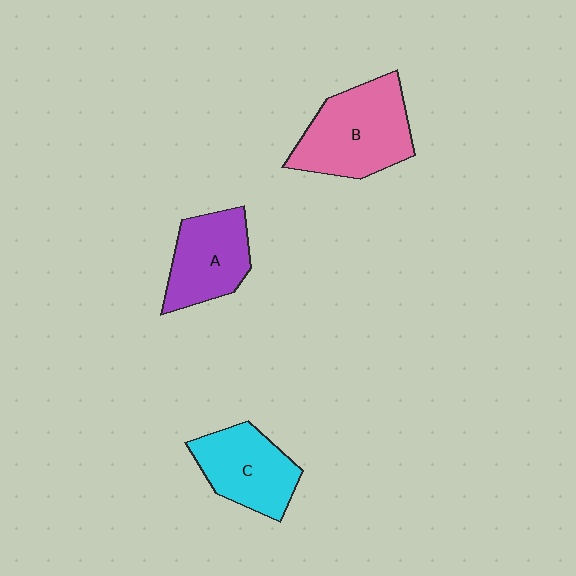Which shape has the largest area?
Shape B (pink).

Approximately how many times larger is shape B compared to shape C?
Approximately 1.3 times.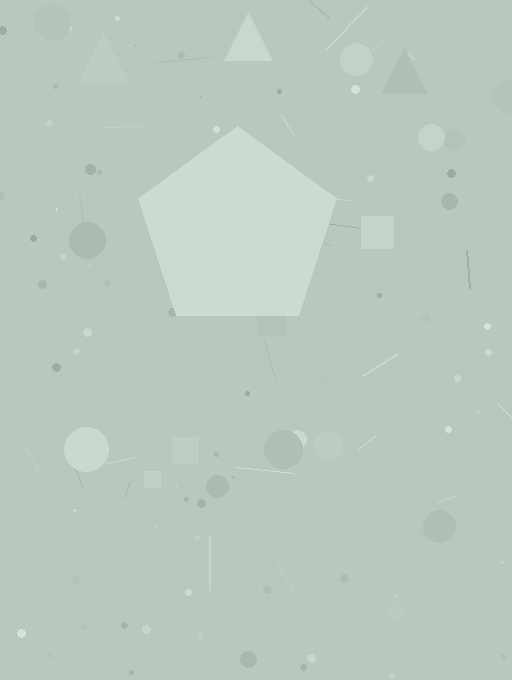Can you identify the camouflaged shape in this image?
The camouflaged shape is a pentagon.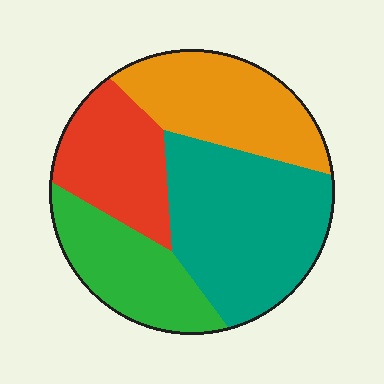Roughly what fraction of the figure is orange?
Orange takes up less than a quarter of the figure.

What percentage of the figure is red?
Red covers 20% of the figure.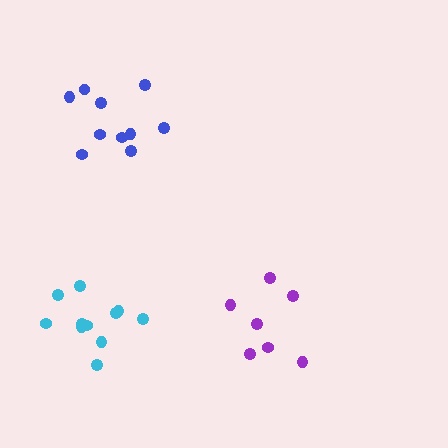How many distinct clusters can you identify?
There are 3 distinct clusters.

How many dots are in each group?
Group 1: 7 dots, Group 2: 11 dots, Group 3: 10 dots (28 total).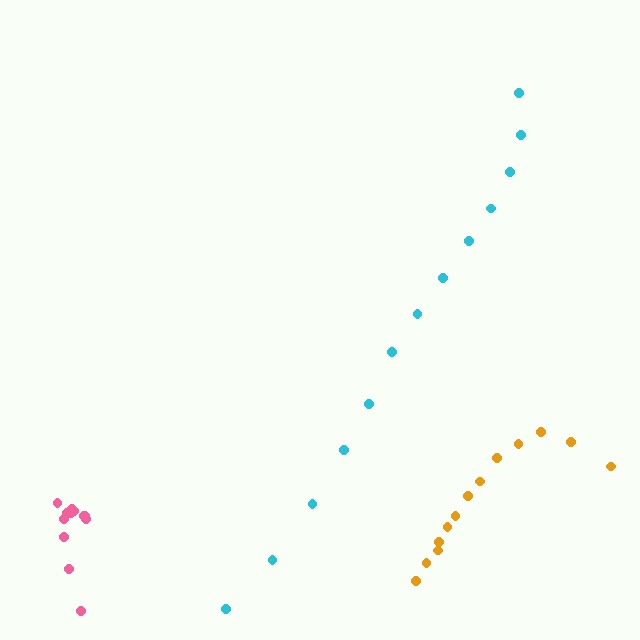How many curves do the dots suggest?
There are 3 distinct paths.